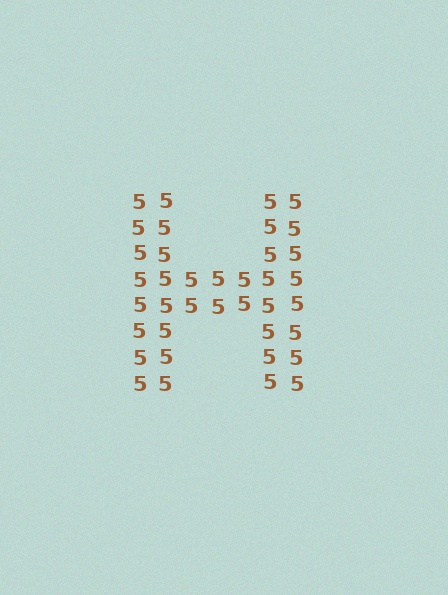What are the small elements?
The small elements are digit 5's.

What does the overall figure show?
The overall figure shows the letter H.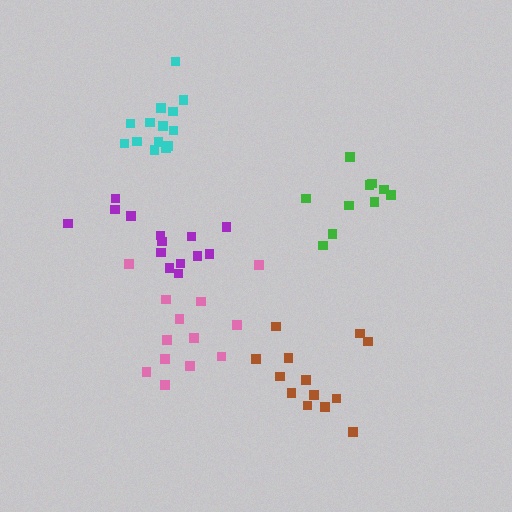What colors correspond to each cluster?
The clusters are colored: purple, pink, green, cyan, brown.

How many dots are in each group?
Group 1: 14 dots, Group 2: 13 dots, Group 3: 10 dots, Group 4: 14 dots, Group 5: 13 dots (64 total).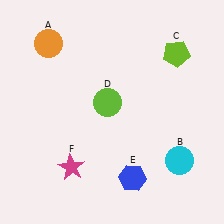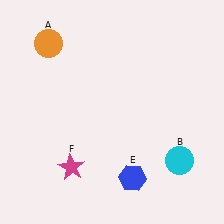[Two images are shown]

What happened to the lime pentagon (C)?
The lime pentagon (C) was removed in Image 2. It was in the top-right area of Image 1.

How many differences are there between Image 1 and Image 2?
There are 2 differences between the two images.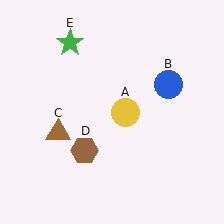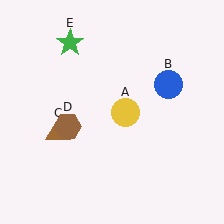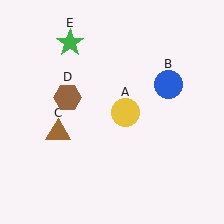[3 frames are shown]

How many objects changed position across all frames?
1 object changed position: brown hexagon (object D).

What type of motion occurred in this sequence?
The brown hexagon (object D) rotated clockwise around the center of the scene.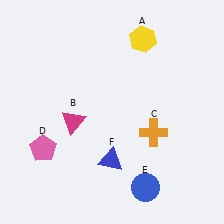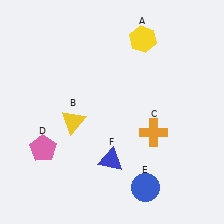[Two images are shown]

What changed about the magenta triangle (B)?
In Image 1, B is magenta. In Image 2, it changed to yellow.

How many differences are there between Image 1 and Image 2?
There is 1 difference between the two images.